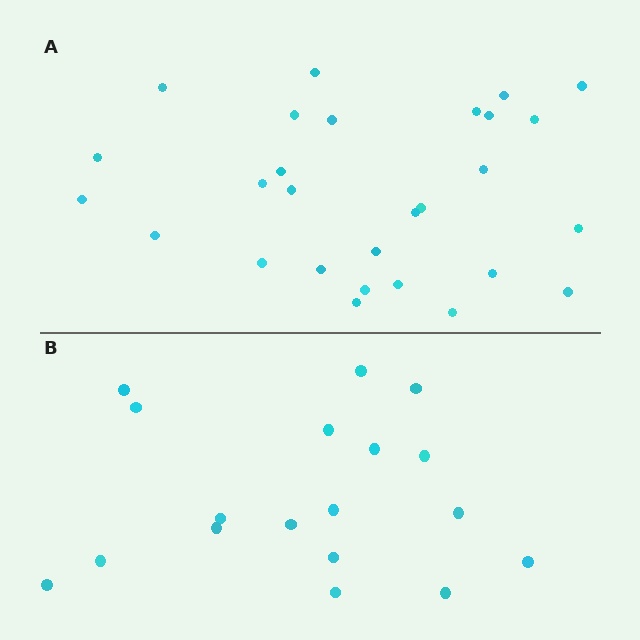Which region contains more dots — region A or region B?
Region A (the top region) has more dots.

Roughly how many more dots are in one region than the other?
Region A has roughly 10 or so more dots than region B.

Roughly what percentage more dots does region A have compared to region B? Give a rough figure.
About 55% more.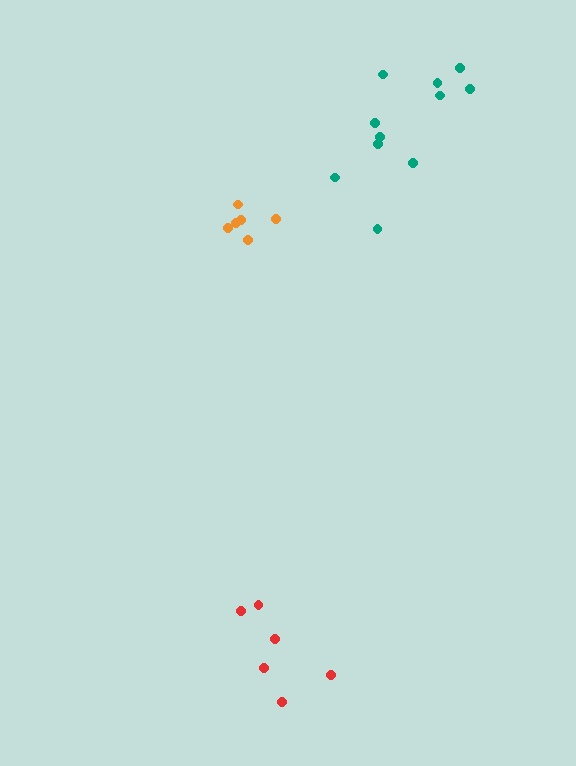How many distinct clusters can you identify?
There are 3 distinct clusters.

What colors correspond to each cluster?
The clusters are colored: teal, red, orange.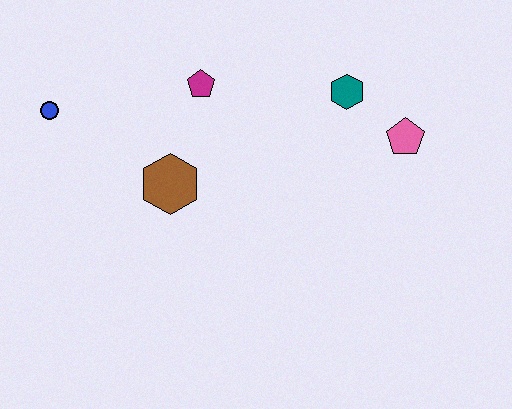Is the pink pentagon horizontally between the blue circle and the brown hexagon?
No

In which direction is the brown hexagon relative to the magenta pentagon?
The brown hexagon is below the magenta pentagon.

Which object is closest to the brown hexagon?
The magenta pentagon is closest to the brown hexagon.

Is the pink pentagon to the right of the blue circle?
Yes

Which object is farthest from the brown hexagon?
The pink pentagon is farthest from the brown hexagon.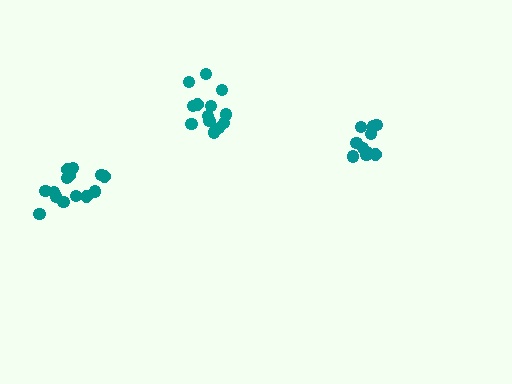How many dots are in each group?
Group 1: 13 dots, Group 2: 10 dots, Group 3: 14 dots (37 total).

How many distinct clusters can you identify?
There are 3 distinct clusters.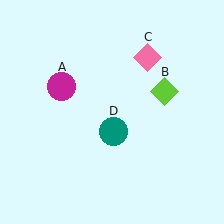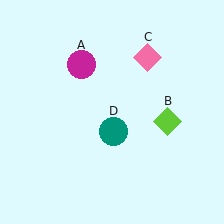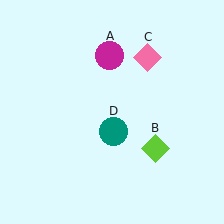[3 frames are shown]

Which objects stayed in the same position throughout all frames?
Pink diamond (object C) and teal circle (object D) remained stationary.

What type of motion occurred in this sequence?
The magenta circle (object A), lime diamond (object B) rotated clockwise around the center of the scene.